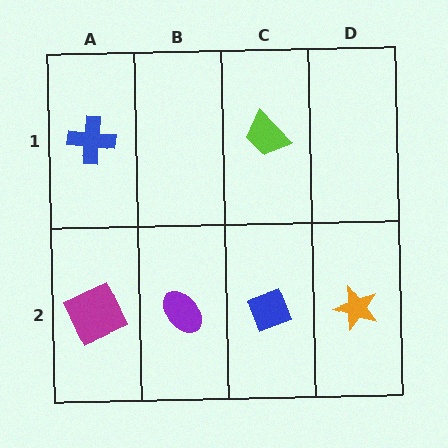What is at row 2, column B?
A purple ellipse.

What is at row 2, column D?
An orange star.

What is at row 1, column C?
A lime trapezoid.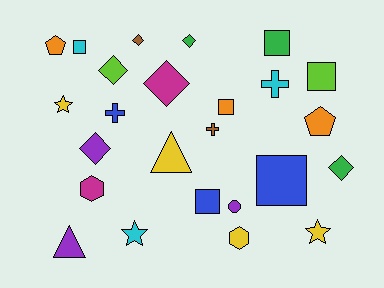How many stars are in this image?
There are 3 stars.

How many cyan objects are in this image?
There are 3 cyan objects.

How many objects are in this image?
There are 25 objects.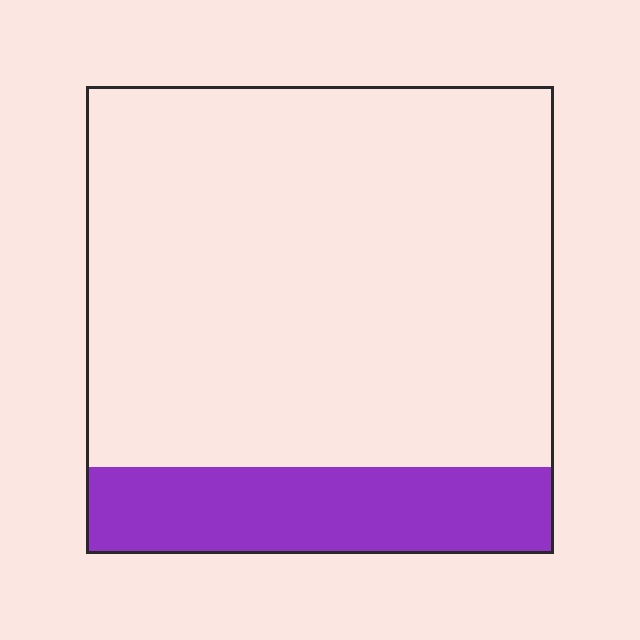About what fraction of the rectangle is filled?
About one fifth (1/5).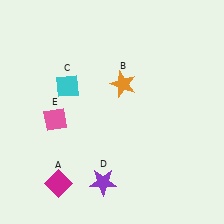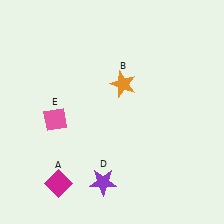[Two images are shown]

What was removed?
The cyan diamond (C) was removed in Image 2.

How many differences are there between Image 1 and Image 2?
There is 1 difference between the two images.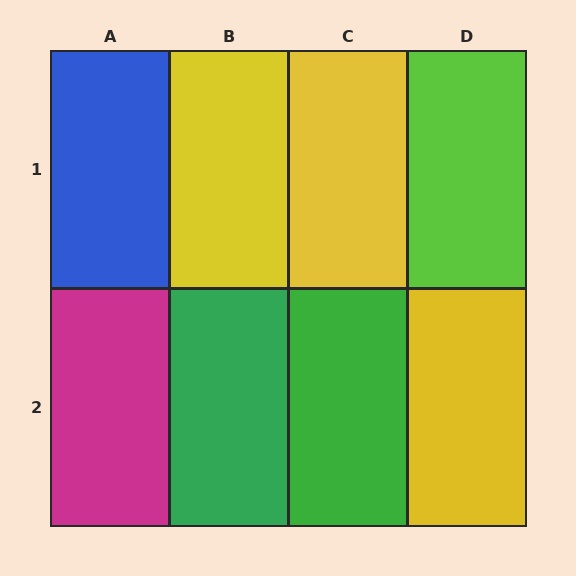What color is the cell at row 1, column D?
Lime.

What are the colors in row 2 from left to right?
Magenta, green, green, yellow.